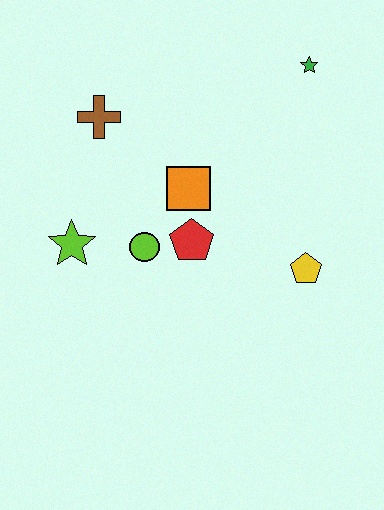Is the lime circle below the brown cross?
Yes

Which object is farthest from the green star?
The lime star is farthest from the green star.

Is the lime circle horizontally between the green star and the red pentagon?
No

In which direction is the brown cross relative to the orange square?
The brown cross is to the left of the orange square.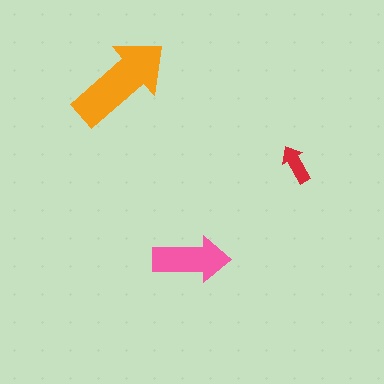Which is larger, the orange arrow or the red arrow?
The orange one.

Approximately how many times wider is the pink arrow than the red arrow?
About 2 times wider.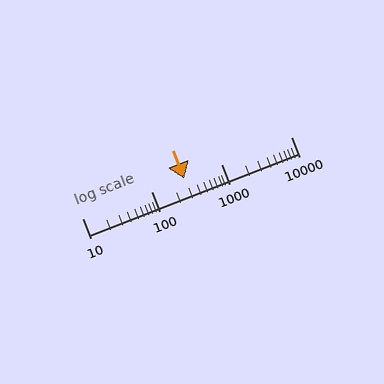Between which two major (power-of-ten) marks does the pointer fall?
The pointer is between 100 and 1000.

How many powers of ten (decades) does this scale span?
The scale spans 3 decades, from 10 to 10000.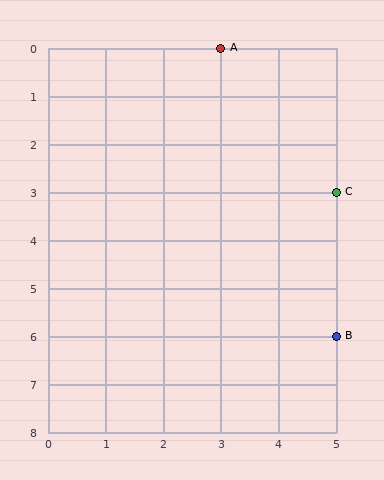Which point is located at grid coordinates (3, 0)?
Point A is at (3, 0).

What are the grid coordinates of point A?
Point A is at grid coordinates (3, 0).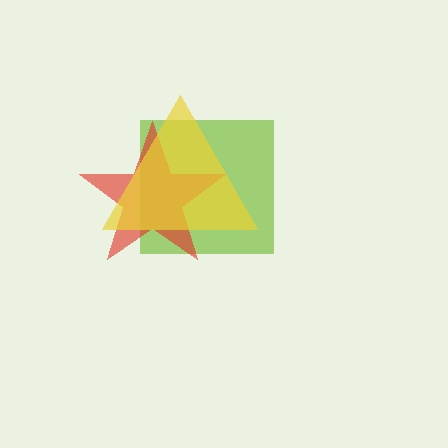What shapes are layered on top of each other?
The layered shapes are: a lime square, a red star, a yellow triangle.